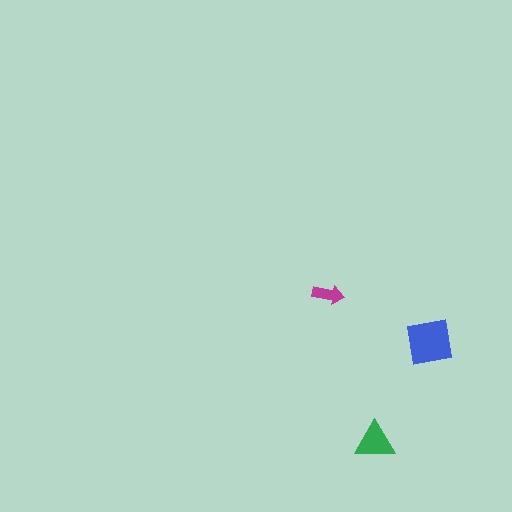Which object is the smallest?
The magenta arrow.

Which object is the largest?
The blue square.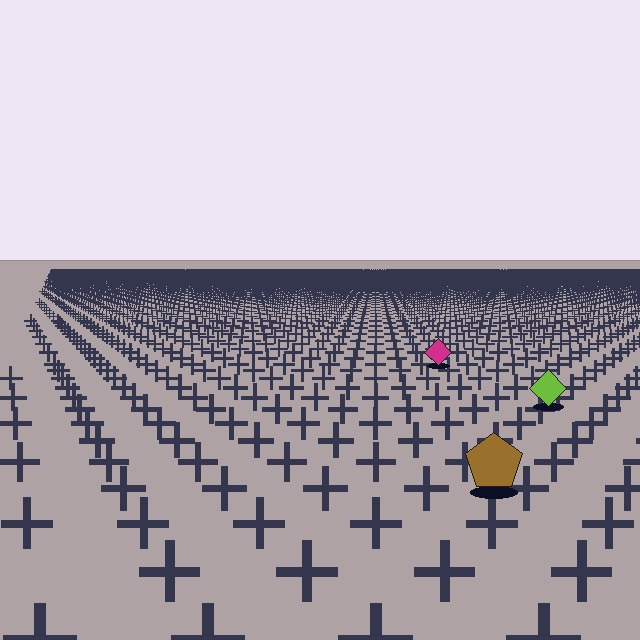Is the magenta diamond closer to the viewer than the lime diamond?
No. The lime diamond is closer — you can tell from the texture gradient: the ground texture is coarser near it.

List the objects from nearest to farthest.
From nearest to farthest: the brown pentagon, the lime diamond, the magenta diamond.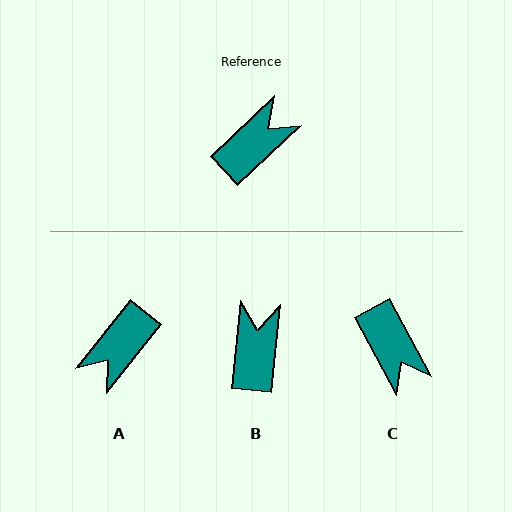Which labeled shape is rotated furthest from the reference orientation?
A, about 171 degrees away.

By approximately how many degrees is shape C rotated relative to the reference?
Approximately 105 degrees clockwise.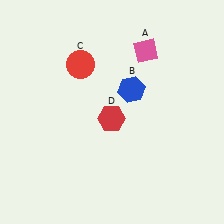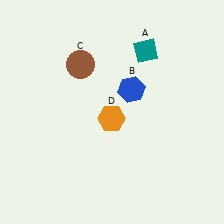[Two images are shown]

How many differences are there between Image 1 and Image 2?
There are 3 differences between the two images.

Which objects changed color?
A changed from pink to teal. C changed from red to brown. D changed from red to orange.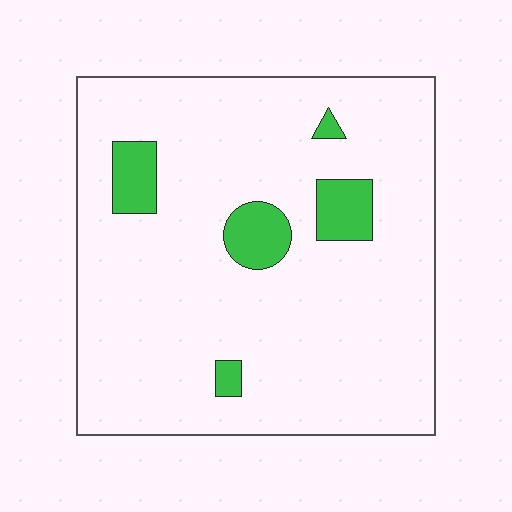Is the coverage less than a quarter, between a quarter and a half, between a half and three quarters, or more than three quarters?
Less than a quarter.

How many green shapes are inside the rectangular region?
5.